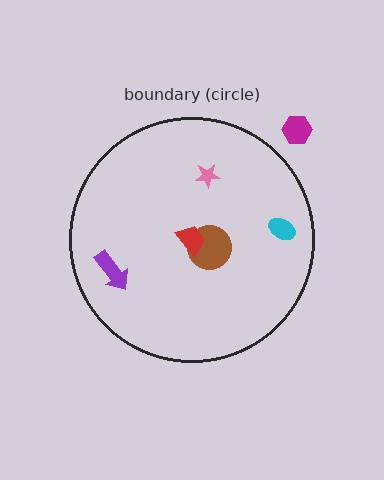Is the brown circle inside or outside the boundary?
Inside.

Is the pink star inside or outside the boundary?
Inside.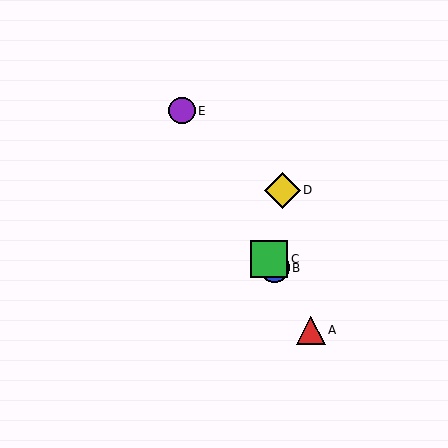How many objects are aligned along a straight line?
4 objects (A, B, C, E) are aligned along a straight line.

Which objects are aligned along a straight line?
Objects A, B, C, E are aligned along a straight line.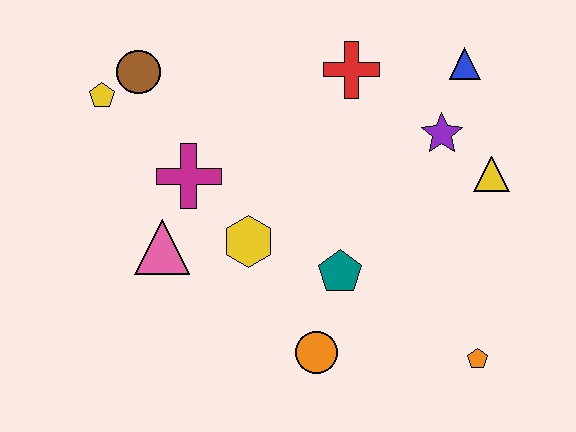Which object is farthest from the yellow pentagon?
The orange pentagon is farthest from the yellow pentagon.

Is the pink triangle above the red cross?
No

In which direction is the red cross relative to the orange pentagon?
The red cross is above the orange pentagon.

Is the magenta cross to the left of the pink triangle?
No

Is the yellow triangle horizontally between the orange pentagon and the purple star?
No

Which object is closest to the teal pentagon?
The orange circle is closest to the teal pentagon.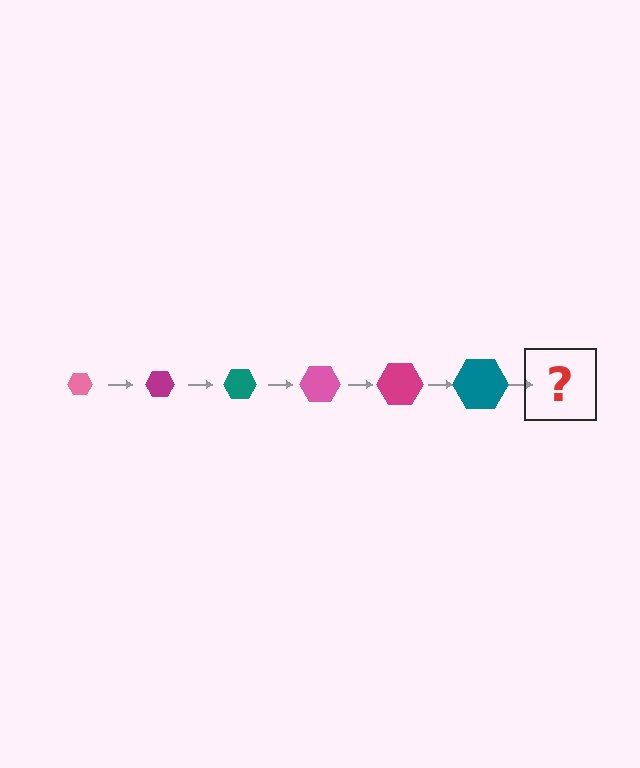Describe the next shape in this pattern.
It should be a pink hexagon, larger than the previous one.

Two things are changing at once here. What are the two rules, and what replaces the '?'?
The two rules are that the hexagon grows larger each step and the color cycles through pink, magenta, and teal. The '?' should be a pink hexagon, larger than the previous one.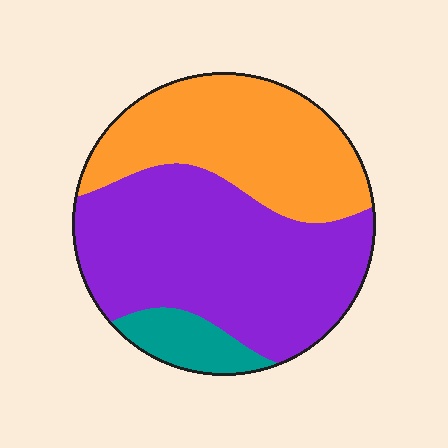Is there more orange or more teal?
Orange.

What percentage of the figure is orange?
Orange covers 37% of the figure.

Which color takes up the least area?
Teal, at roughly 10%.